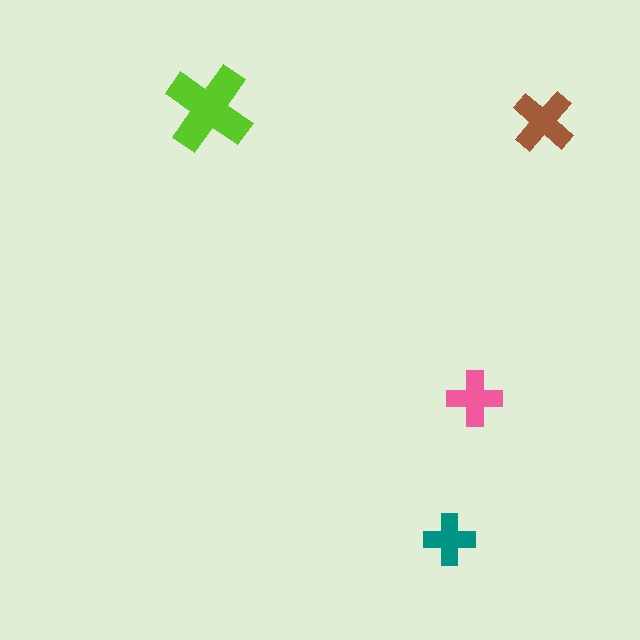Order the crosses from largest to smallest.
the lime one, the brown one, the pink one, the teal one.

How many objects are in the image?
There are 4 objects in the image.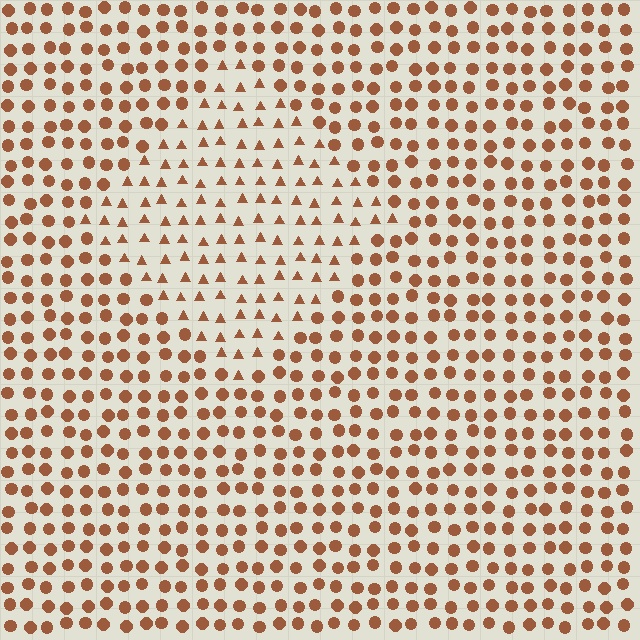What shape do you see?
I see a diamond.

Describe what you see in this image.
The image is filled with small brown elements arranged in a uniform grid. A diamond-shaped region contains triangles, while the surrounding area contains circles. The boundary is defined purely by the change in element shape.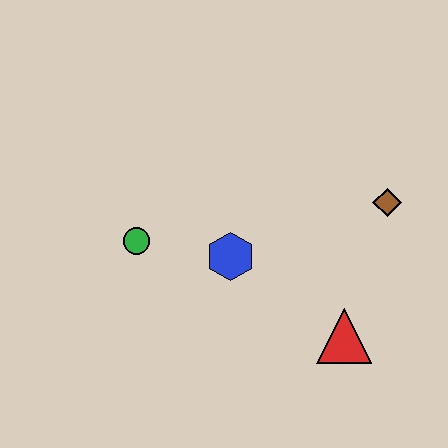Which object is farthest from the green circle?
The brown diamond is farthest from the green circle.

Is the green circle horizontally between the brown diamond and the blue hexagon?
No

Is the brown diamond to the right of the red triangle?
Yes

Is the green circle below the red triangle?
No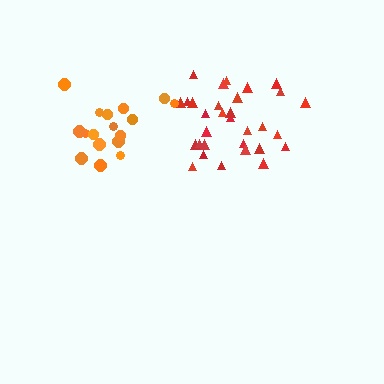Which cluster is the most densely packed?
Red.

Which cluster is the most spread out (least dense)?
Orange.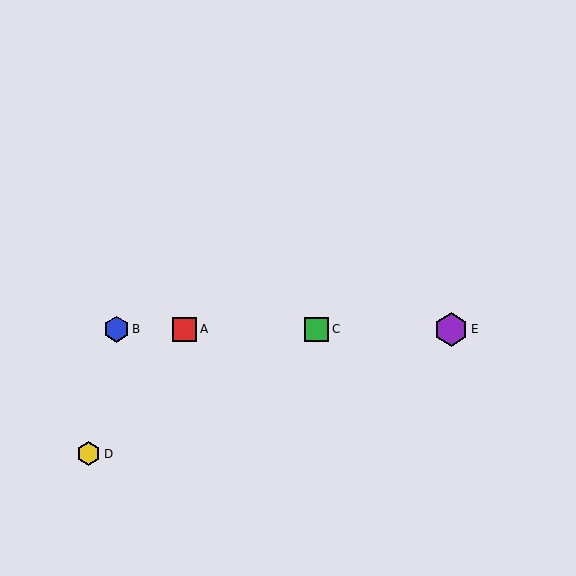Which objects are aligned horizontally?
Objects A, B, C, E are aligned horizontally.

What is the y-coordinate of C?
Object C is at y≈329.